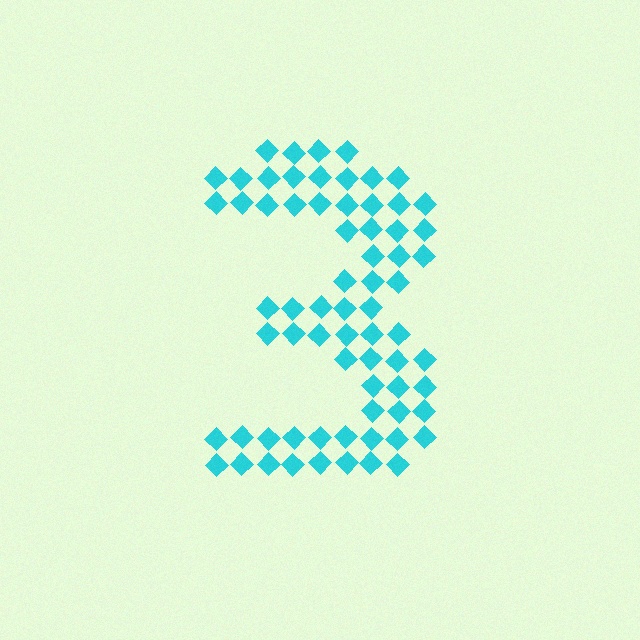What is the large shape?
The large shape is the digit 3.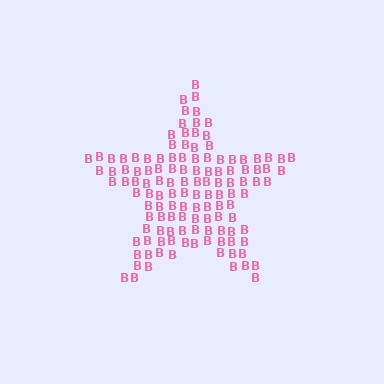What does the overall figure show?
The overall figure shows a star.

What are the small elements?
The small elements are letter B's.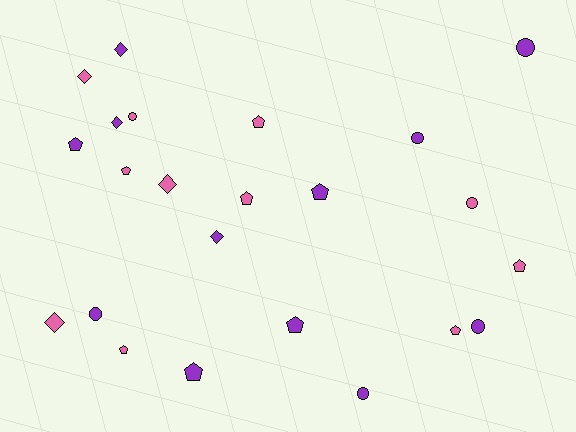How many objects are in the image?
There are 23 objects.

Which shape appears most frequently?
Pentagon, with 10 objects.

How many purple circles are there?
There are 5 purple circles.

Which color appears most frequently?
Purple, with 12 objects.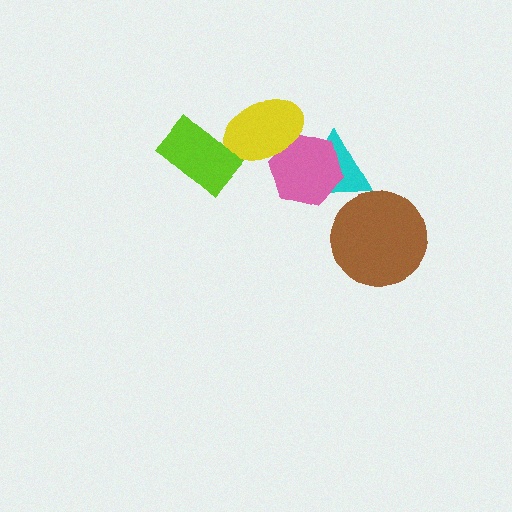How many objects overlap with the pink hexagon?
2 objects overlap with the pink hexagon.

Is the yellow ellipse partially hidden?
Yes, it is partially covered by another shape.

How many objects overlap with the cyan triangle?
2 objects overlap with the cyan triangle.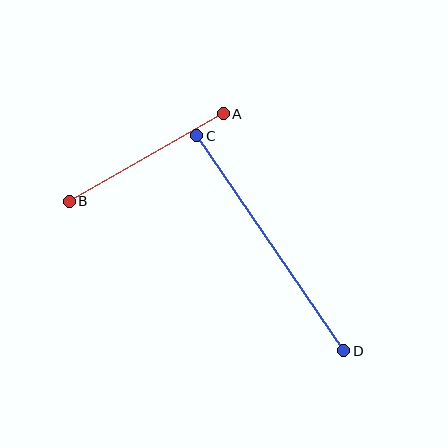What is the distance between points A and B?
The distance is approximately 177 pixels.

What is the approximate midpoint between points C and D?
The midpoint is at approximately (270, 243) pixels.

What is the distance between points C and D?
The distance is approximately 260 pixels.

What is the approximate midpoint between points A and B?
The midpoint is at approximately (146, 157) pixels.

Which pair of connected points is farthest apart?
Points C and D are farthest apart.